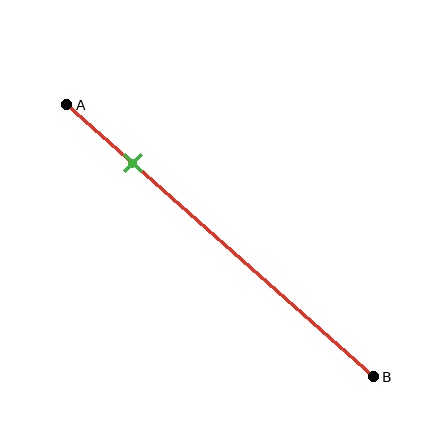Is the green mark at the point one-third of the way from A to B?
No, the mark is at about 20% from A, not at the 33% one-third point.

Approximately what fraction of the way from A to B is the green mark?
The green mark is approximately 20% of the way from A to B.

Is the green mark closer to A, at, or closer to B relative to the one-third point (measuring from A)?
The green mark is closer to point A than the one-third point of segment AB.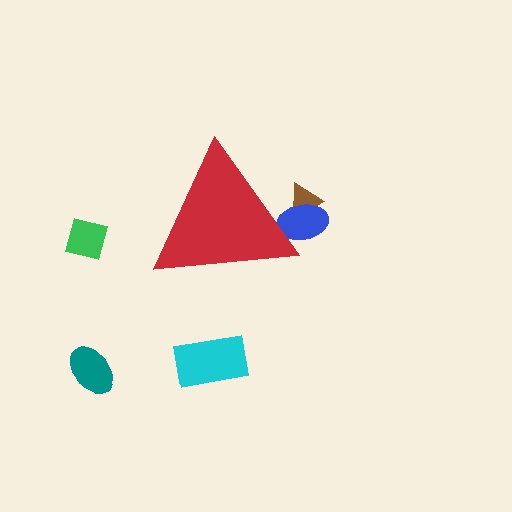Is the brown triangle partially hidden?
Yes, the brown triangle is partially hidden behind the red triangle.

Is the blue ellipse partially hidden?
Yes, the blue ellipse is partially hidden behind the red triangle.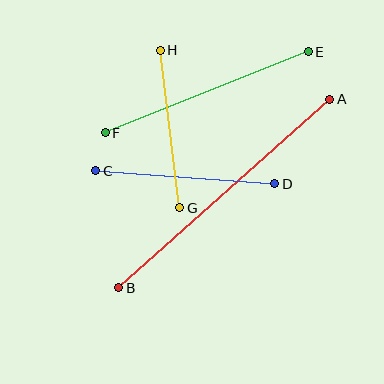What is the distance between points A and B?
The distance is approximately 283 pixels.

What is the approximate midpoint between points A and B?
The midpoint is at approximately (224, 194) pixels.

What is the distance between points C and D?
The distance is approximately 180 pixels.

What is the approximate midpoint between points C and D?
The midpoint is at approximately (185, 177) pixels.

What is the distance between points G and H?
The distance is approximately 159 pixels.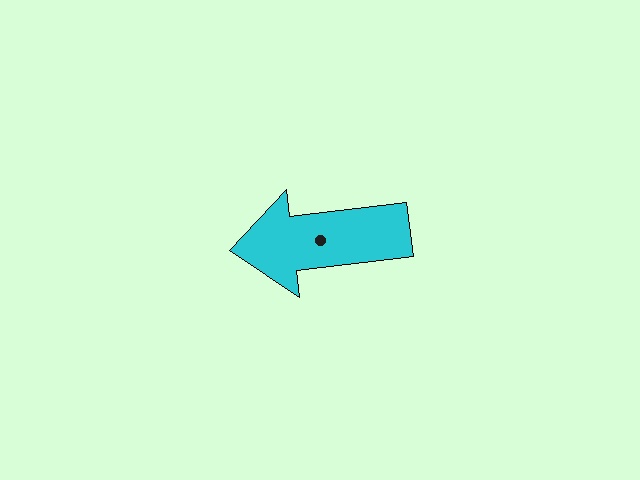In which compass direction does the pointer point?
West.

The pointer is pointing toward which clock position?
Roughly 9 o'clock.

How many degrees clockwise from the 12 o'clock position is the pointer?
Approximately 263 degrees.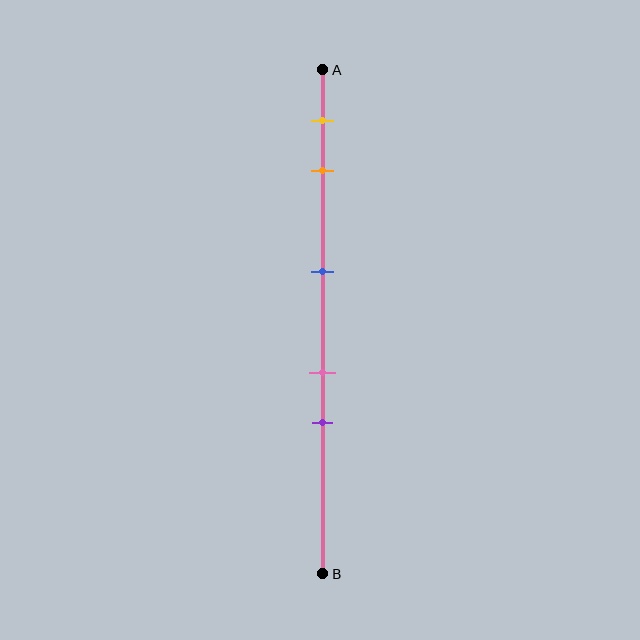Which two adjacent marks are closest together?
The pink and purple marks are the closest adjacent pair.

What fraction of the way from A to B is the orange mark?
The orange mark is approximately 20% (0.2) of the way from A to B.